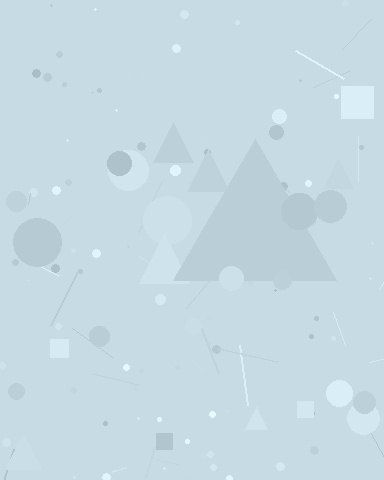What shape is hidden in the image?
A triangle is hidden in the image.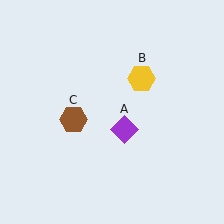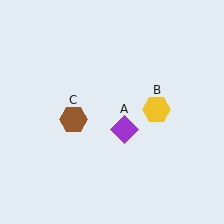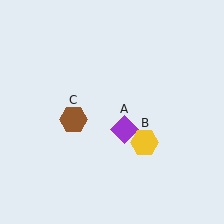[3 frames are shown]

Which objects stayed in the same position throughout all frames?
Purple diamond (object A) and brown hexagon (object C) remained stationary.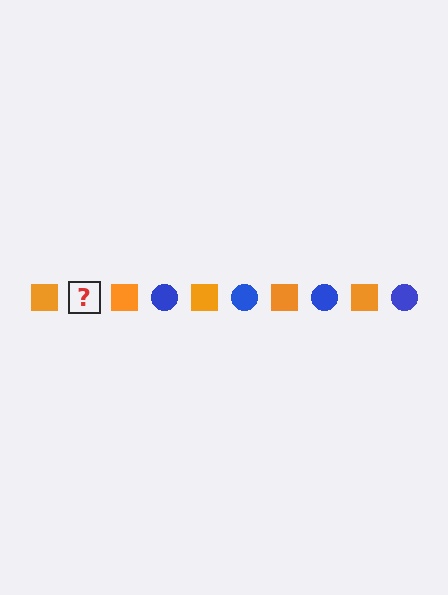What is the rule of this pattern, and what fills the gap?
The rule is that the pattern alternates between orange square and blue circle. The gap should be filled with a blue circle.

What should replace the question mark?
The question mark should be replaced with a blue circle.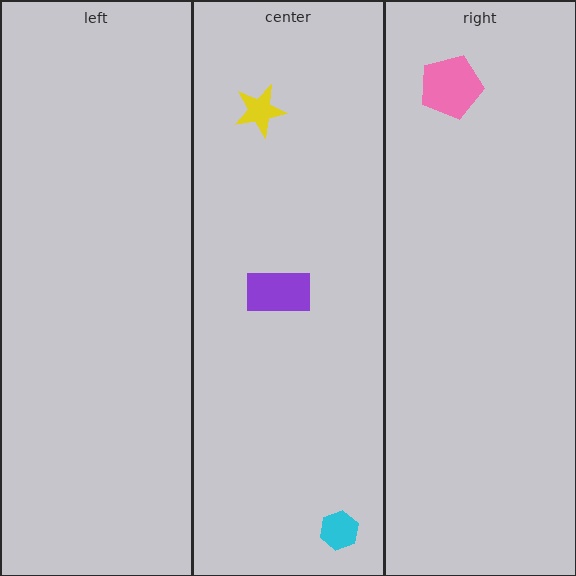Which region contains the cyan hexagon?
The center region.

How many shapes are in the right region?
1.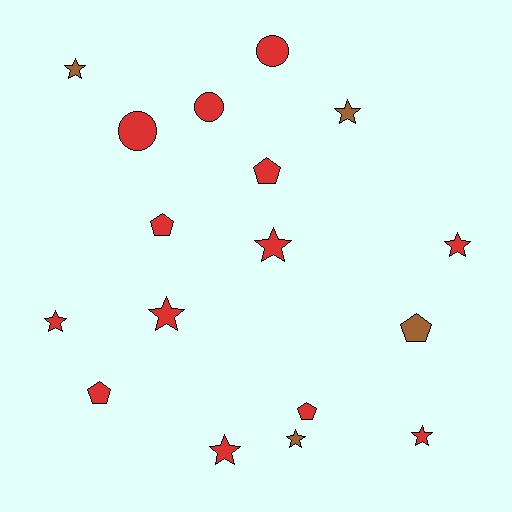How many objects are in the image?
There are 17 objects.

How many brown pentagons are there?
There is 1 brown pentagon.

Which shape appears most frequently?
Star, with 9 objects.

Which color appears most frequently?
Red, with 13 objects.